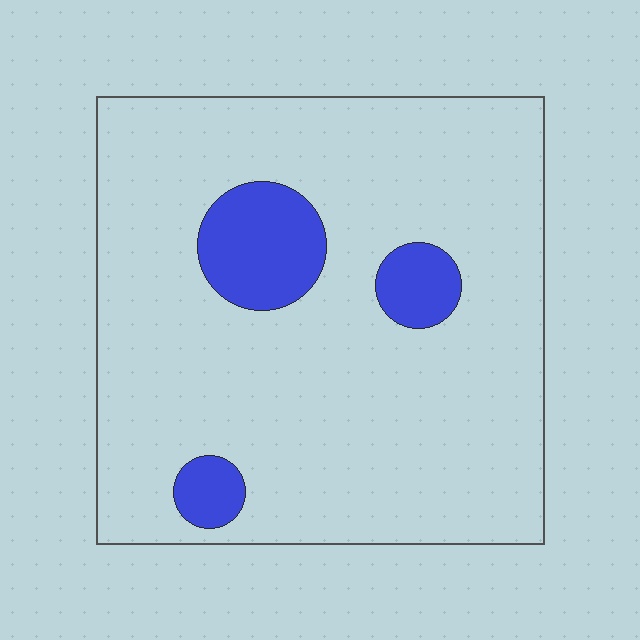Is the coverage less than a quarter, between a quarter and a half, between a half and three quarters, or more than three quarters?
Less than a quarter.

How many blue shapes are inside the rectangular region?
3.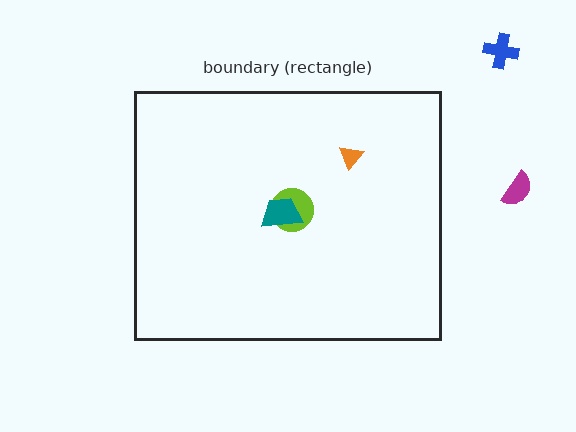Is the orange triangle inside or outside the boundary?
Inside.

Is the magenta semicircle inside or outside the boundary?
Outside.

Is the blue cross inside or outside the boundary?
Outside.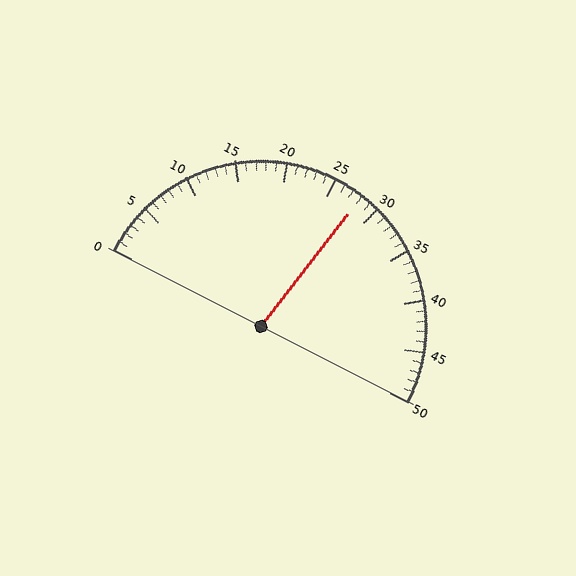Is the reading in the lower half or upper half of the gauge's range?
The reading is in the upper half of the range (0 to 50).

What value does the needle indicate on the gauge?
The needle indicates approximately 28.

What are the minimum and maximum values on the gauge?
The gauge ranges from 0 to 50.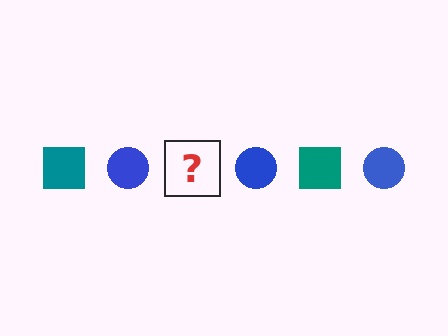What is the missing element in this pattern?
The missing element is a teal square.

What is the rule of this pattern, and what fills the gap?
The rule is that the pattern alternates between teal square and blue circle. The gap should be filled with a teal square.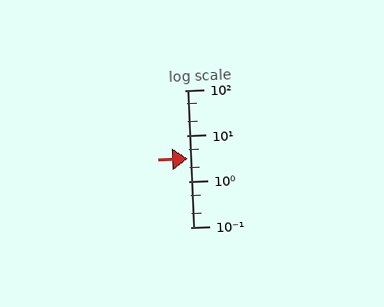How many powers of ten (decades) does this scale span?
The scale spans 3 decades, from 0.1 to 100.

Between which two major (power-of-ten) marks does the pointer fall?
The pointer is between 1 and 10.